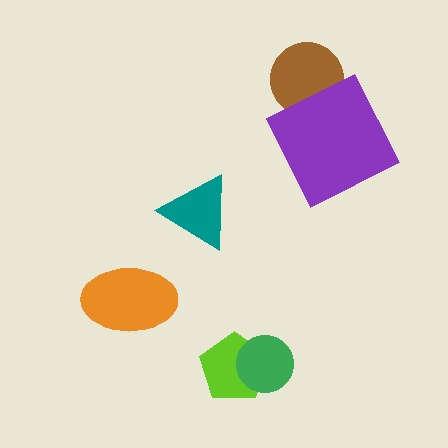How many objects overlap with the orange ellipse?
0 objects overlap with the orange ellipse.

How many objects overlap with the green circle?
1 object overlaps with the green circle.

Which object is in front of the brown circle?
The purple square is in front of the brown circle.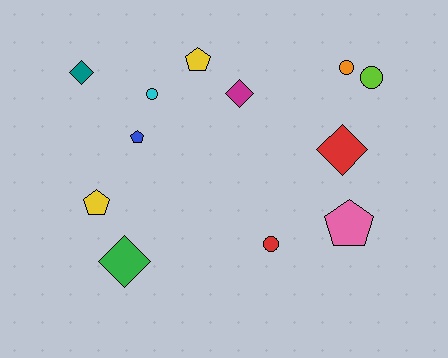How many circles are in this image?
There are 4 circles.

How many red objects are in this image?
There are 2 red objects.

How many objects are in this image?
There are 12 objects.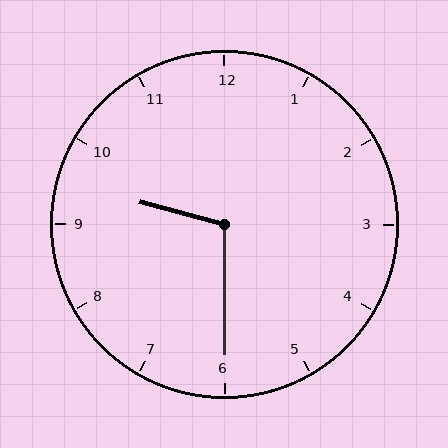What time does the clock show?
9:30.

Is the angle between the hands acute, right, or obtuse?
It is obtuse.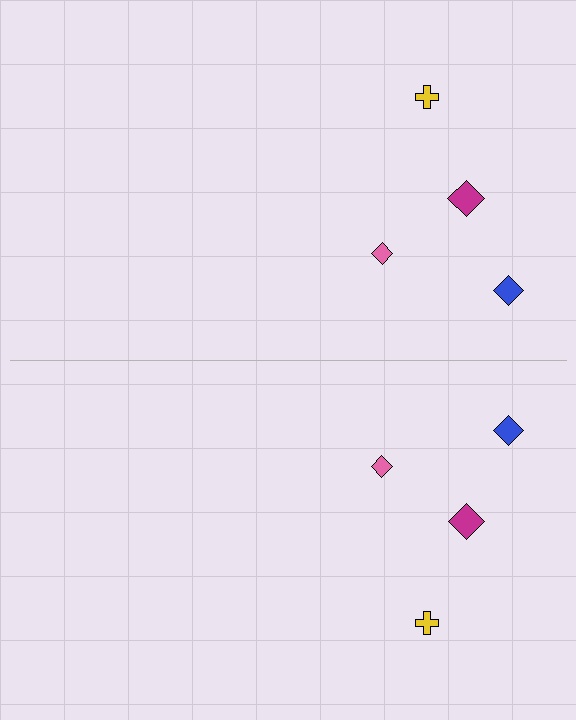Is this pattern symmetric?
Yes, this pattern has bilateral (reflection) symmetry.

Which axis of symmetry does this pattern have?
The pattern has a horizontal axis of symmetry running through the center of the image.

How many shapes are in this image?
There are 8 shapes in this image.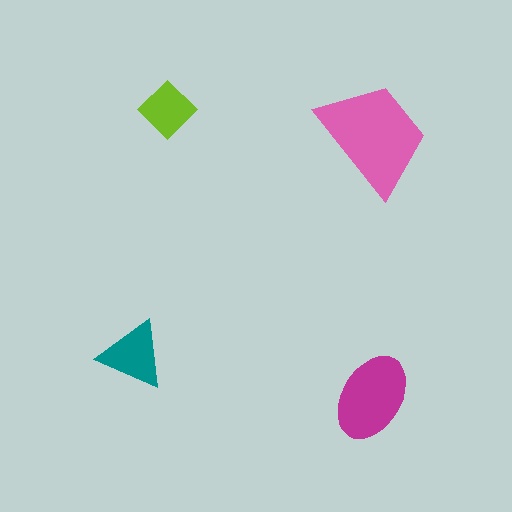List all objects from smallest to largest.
The lime diamond, the teal triangle, the magenta ellipse, the pink trapezoid.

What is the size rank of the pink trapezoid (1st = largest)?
1st.